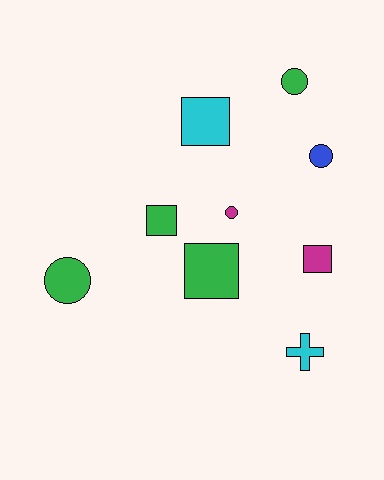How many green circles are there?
There are 2 green circles.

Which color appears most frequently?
Green, with 4 objects.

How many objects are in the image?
There are 9 objects.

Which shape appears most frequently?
Square, with 4 objects.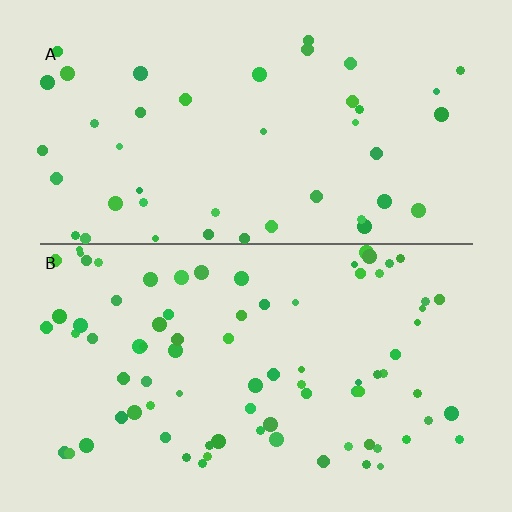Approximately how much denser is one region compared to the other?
Approximately 1.9× — region B over region A.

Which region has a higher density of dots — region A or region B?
B (the bottom).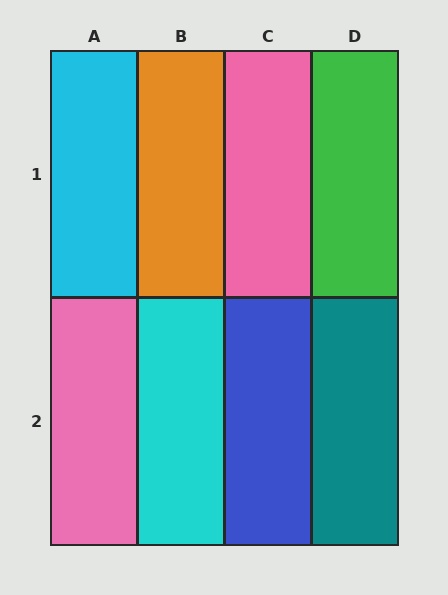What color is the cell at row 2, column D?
Teal.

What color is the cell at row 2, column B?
Cyan.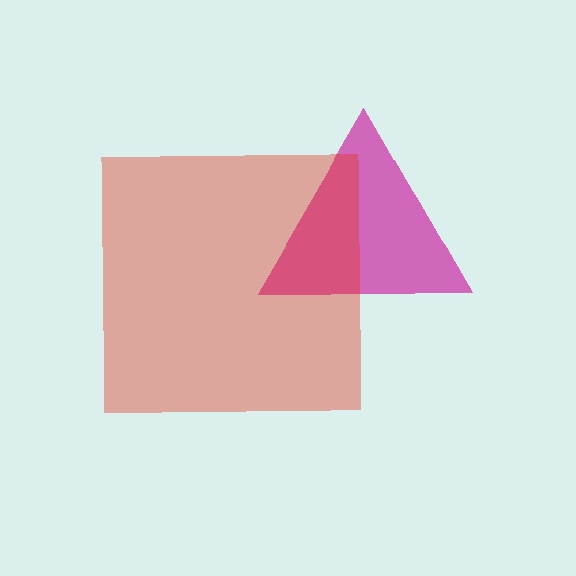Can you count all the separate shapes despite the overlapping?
Yes, there are 2 separate shapes.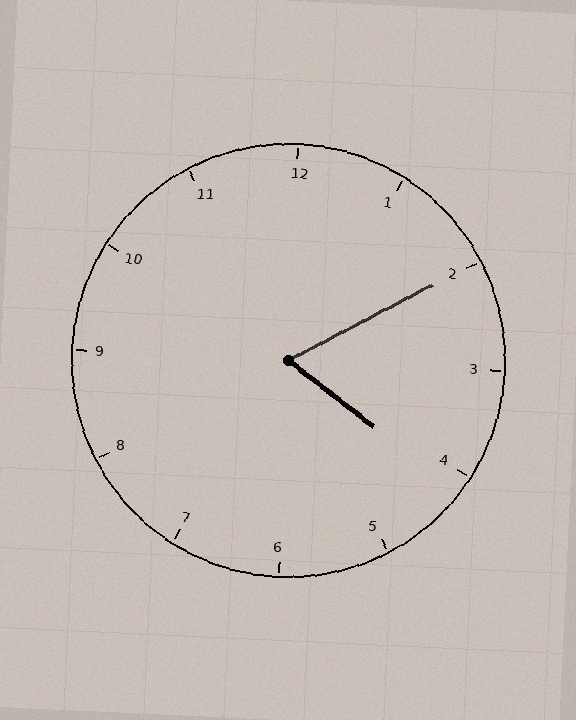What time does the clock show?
4:10.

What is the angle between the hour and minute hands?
Approximately 65 degrees.